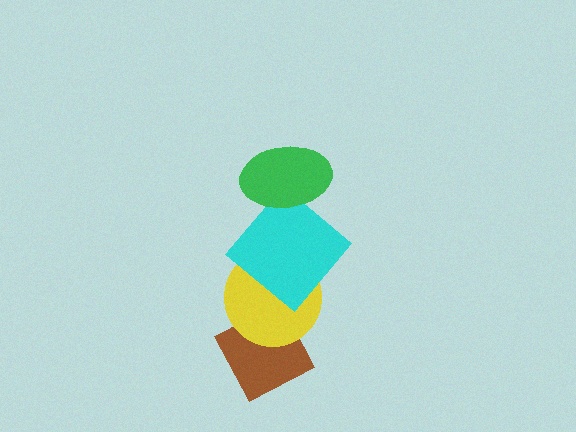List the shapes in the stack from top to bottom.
From top to bottom: the green ellipse, the cyan diamond, the yellow circle, the brown diamond.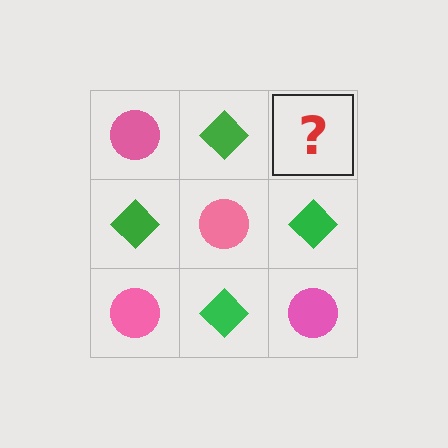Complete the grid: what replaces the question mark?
The question mark should be replaced with a pink circle.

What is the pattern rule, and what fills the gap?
The rule is that it alternates pink circle and green diamond in a checkerboard pattern. The gap should be filled with a pink circle.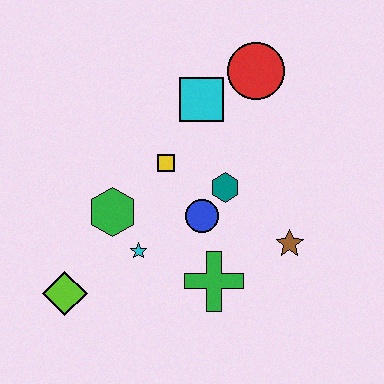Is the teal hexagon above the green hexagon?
Yes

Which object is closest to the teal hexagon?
The blue circle is closest to the teal hexagon.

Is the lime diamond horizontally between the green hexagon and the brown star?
No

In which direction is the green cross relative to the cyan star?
The green cross is to the right of the cyan star.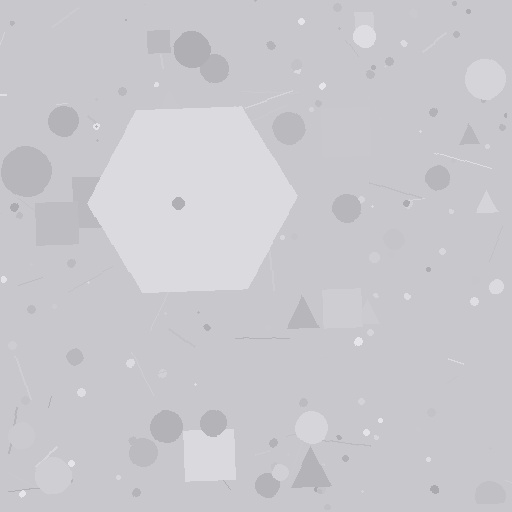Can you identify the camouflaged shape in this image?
The camouflaged shape is a hexagon.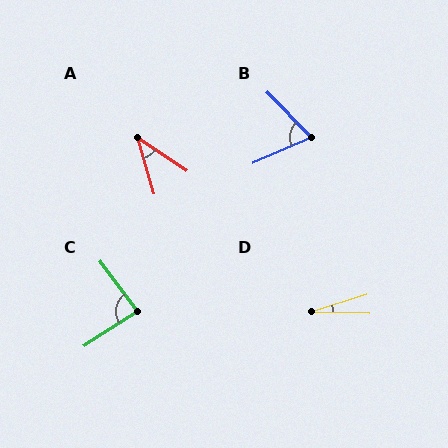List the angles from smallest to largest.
D (18°), A (39°), B (69°), C (86°).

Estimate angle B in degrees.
Approximately 69 degrees.